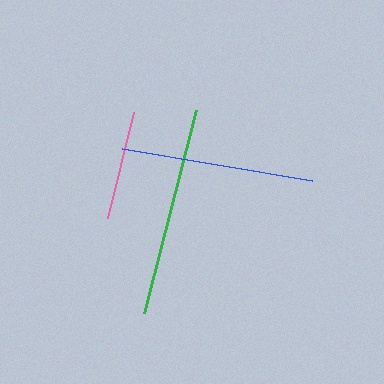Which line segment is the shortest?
The pink line is the shortest at approximately 109 pixels.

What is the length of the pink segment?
The pink segment is approximately 109 pixels long.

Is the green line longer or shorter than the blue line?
The green line is longer than the blue line.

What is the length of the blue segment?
The blue segment is approximately 192 pixels long.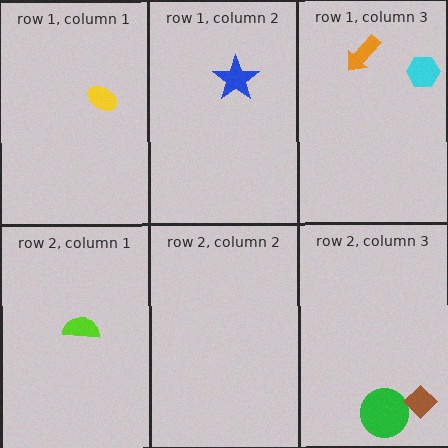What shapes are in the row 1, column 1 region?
The yellow ellipse.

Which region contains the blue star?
The row 1, column 2 region.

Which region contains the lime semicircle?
The row 2, column 1 region.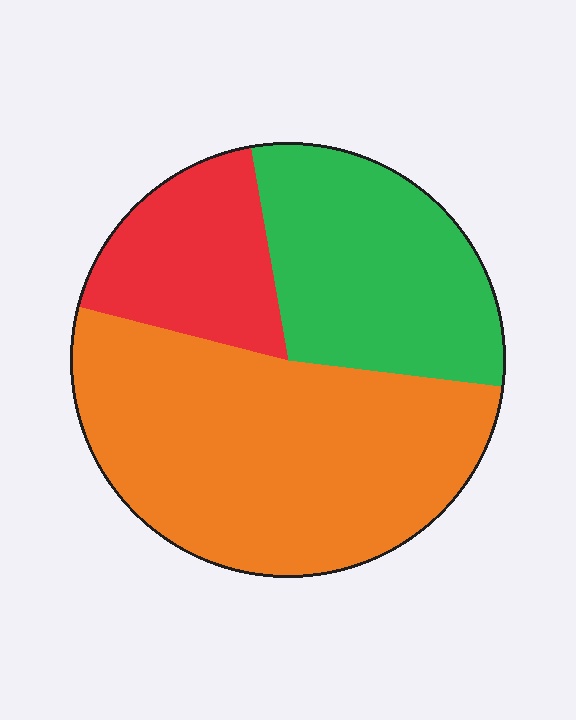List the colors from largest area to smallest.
From largest to smallest: orange, green, red.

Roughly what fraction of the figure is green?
Green covers about 30% of the figure.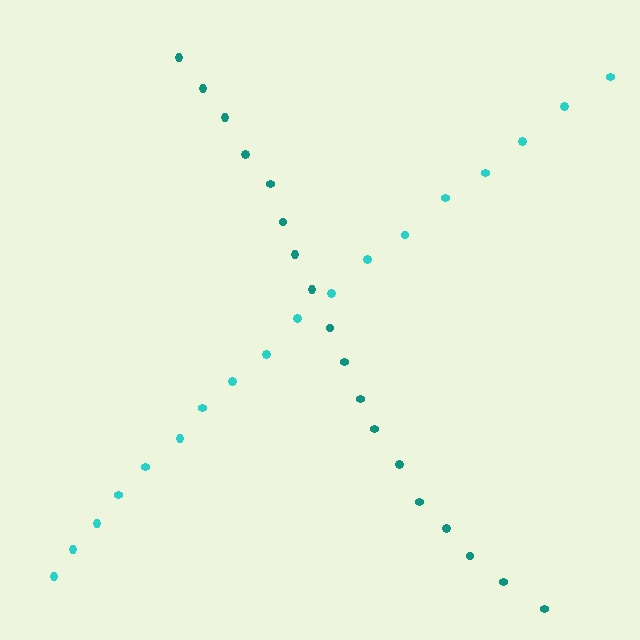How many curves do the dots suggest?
There are 2 distinct paths.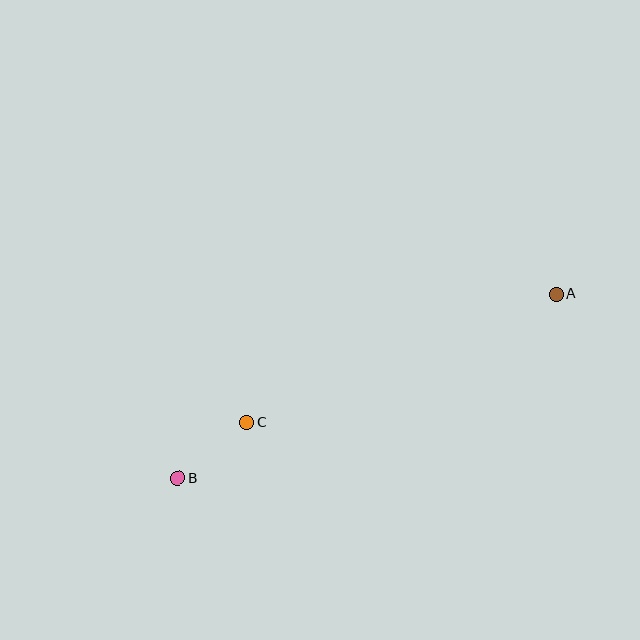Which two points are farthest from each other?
Points A and B are farthest from each other.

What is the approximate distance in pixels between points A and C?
The distance between A and C is approximately 335 pixels.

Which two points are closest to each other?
Points B and C are closest to each other.